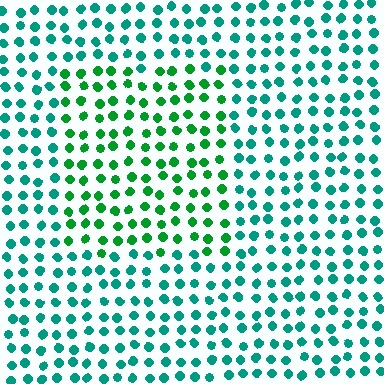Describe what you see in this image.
The image is filled with small teal elements in a uniform arrangement. A rectangle-shaped region is visible where the elements are tinted to a slightly different hue, forming a subtle color boundary.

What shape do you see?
I see a rectangle.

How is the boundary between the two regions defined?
The boundary is defined purely by a slight shift in hue (about 35 degrees). Spacing, size, and orientation are identical on both sides.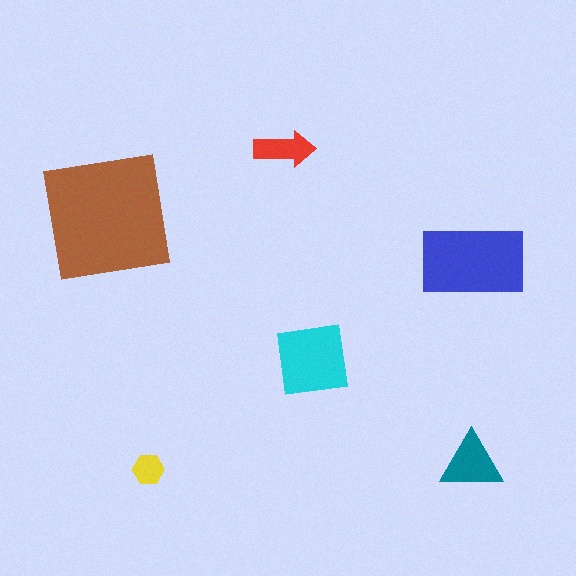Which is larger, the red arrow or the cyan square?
The cyan square.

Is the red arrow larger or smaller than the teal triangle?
Smaller.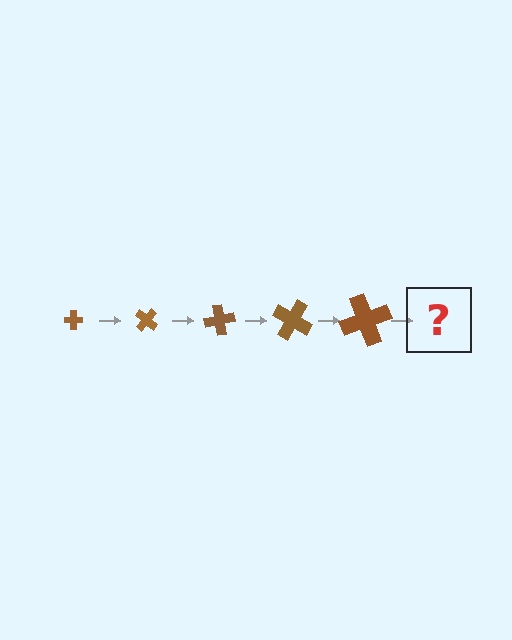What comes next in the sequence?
The next element should be a cross, larger than the previous one and rotated 200 degrees from the start.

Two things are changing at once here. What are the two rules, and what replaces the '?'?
The two rules are that the cross grows larger each step and it rotates 40 degrees each step. The '?' should be a cross, larger than the previous one and rotated 200 degrees from the start.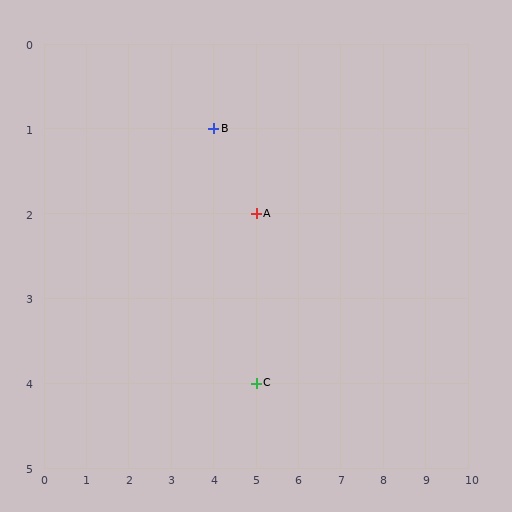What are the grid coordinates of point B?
Point B is at grid coordinates (4, 1).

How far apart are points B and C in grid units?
Points B and C are 1 column and 3 rows apart (about 3.2 grid units diagonally).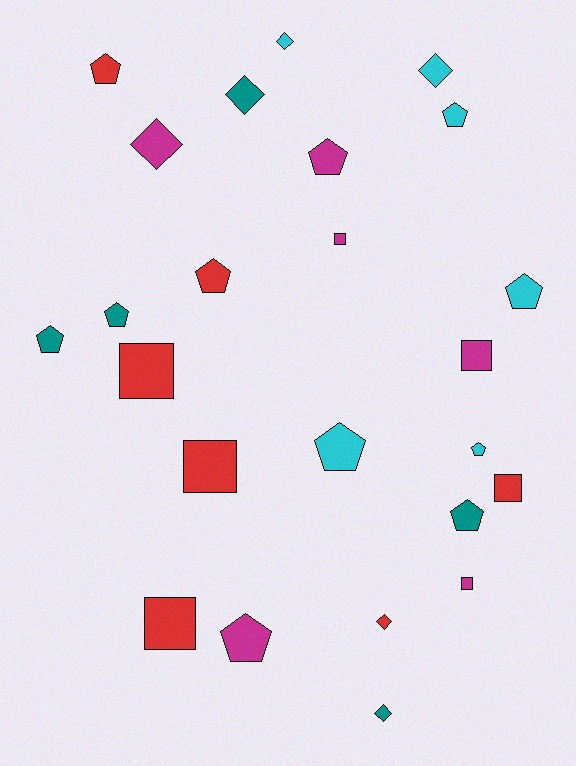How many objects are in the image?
There are 24 objects.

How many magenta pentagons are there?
There are 2 magenta pentagons.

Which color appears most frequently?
Red, with 7 objects.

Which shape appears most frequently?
Pentagon, with 11 objects.